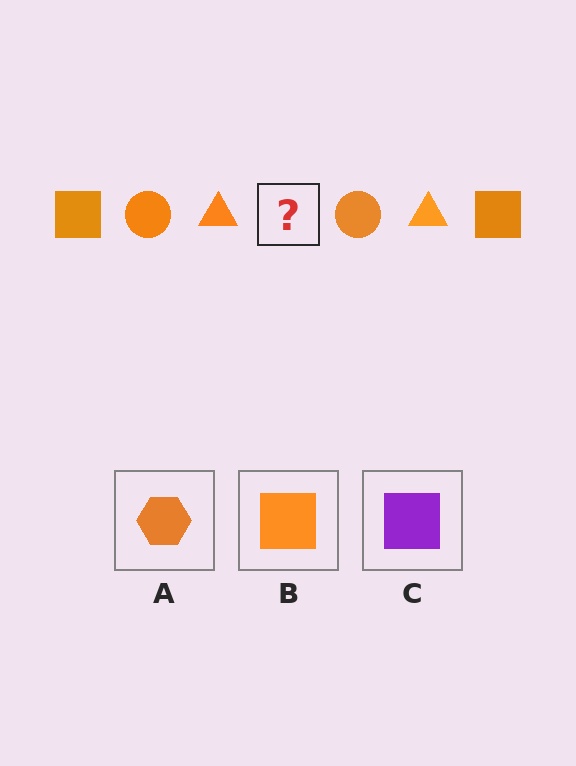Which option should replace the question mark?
Option B.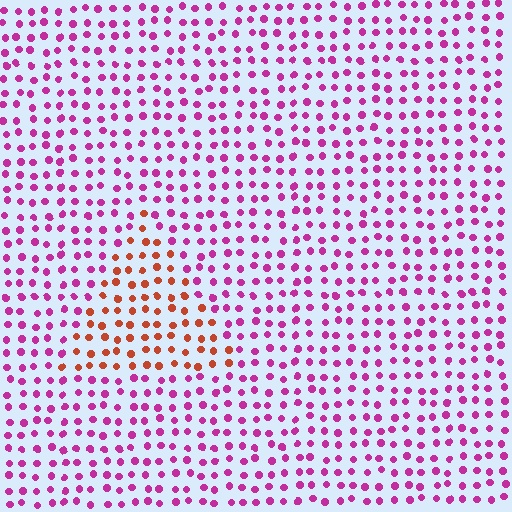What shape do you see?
I see a triangle.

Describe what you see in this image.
The image is filled with small magenta elements in a uniform arrangement. A triangle-shaped region is visible where the elements are tinted to a slightly different hue, forming a subtle color boundary.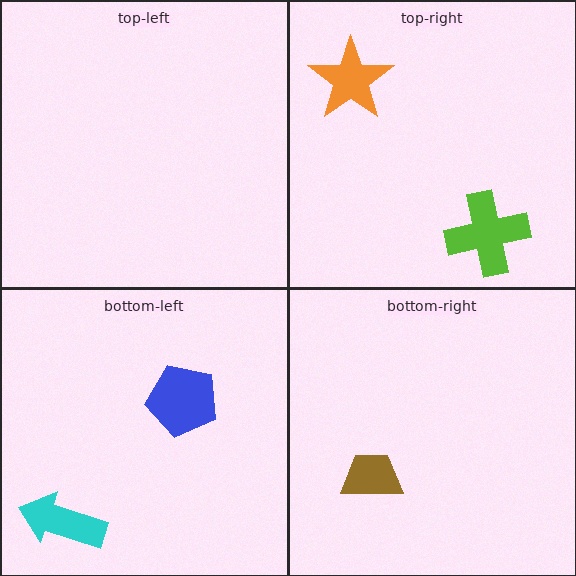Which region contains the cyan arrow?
The bottom-left region.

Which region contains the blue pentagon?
The bottom-left region.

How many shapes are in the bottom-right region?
1.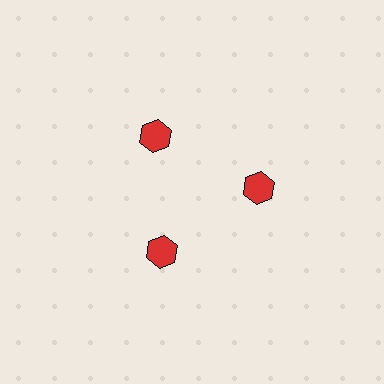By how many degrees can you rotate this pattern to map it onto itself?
The pattern maps onto itself every 120 degrees of rotation.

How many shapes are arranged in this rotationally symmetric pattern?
There are 3 shapes, arranged in 3 groups of 1.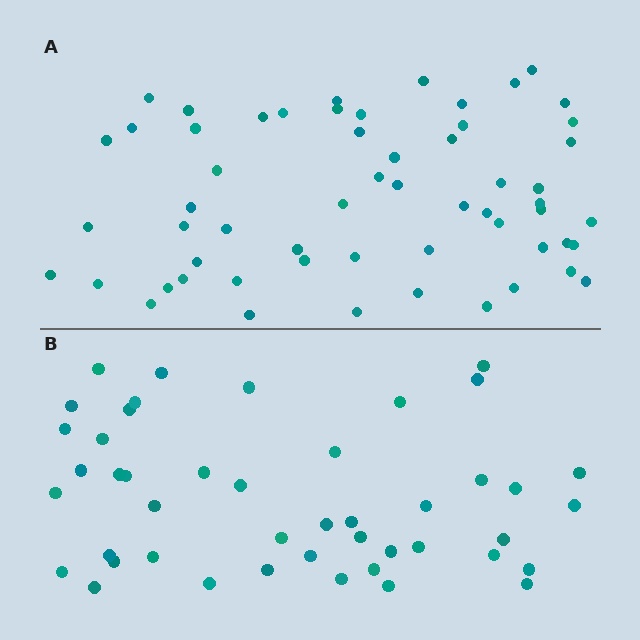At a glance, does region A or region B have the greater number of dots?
Region A (the top region) has more dots.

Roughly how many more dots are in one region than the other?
Region A has approximately 15 more dots than region B.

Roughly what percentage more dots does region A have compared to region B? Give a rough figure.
About 30% more.